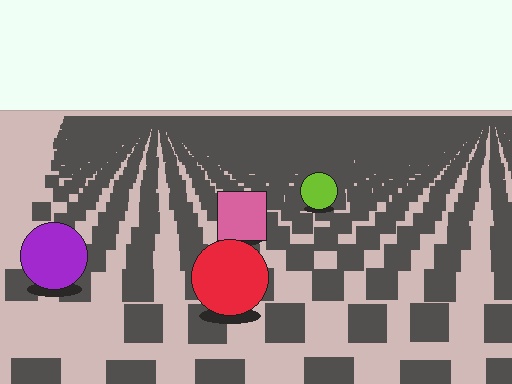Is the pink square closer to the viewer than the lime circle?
Yes. The pink square is closer — you can tell from the texture gradient: the ground texture is coarser near it.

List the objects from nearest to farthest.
From nearest to farthest: the red circle, the purple circle, the pink square, the lime circle.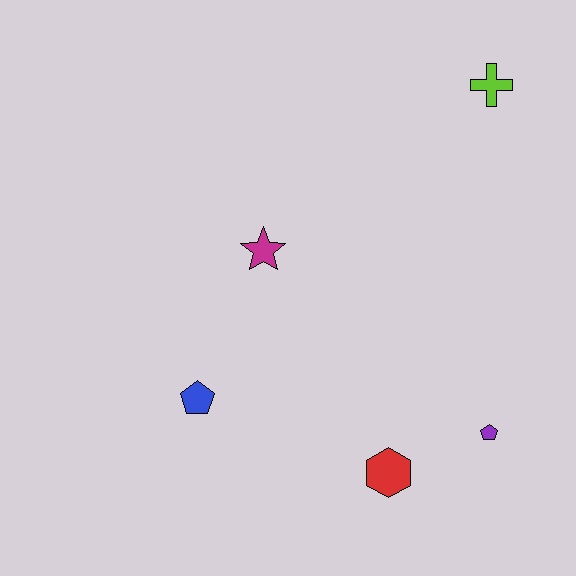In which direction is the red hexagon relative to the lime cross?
The red hexagon is below the lime cross.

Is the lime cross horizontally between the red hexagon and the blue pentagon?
No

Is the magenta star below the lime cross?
Yes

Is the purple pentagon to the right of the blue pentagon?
Yes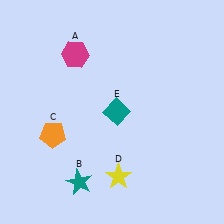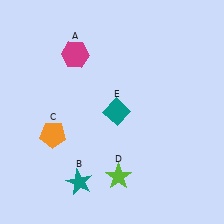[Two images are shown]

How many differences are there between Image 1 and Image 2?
There is 1 difference between the two images.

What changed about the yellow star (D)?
In Image 1, D is yellow. In Image 2, it changed to lime.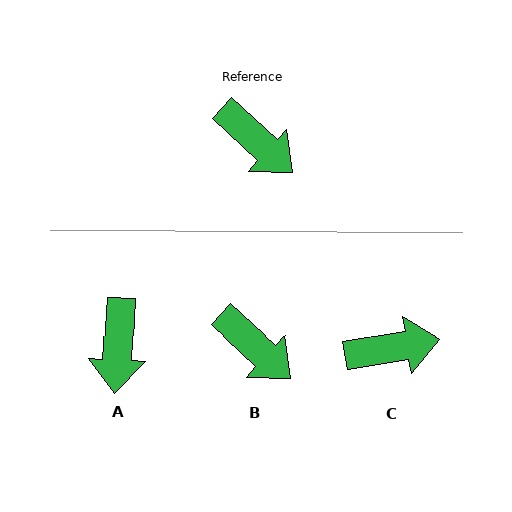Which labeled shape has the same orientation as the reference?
B.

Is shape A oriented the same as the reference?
No, it is off by about 51 degrees.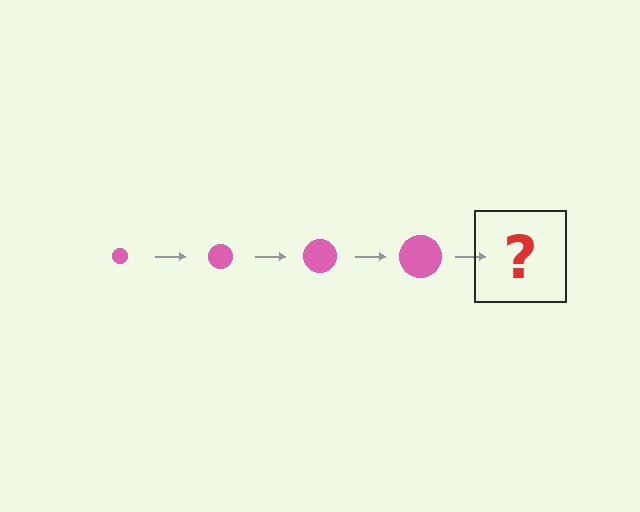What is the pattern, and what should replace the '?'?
The pattern is that the circle gets progressively larger each step. The '?' should be a pink circle, larger than the previous one.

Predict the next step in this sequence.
The next step is a pink circle, larger than the previous one.